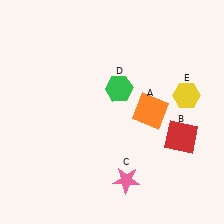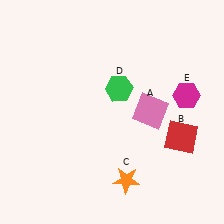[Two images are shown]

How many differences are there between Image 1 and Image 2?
There are 3 differences between the two images.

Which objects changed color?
A changed from orange to pink. C changed from pink to orange. E changed from yellow to magenta.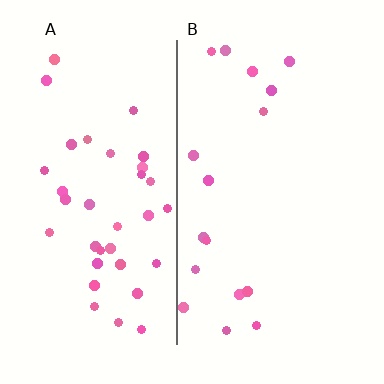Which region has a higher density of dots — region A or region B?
A (the left).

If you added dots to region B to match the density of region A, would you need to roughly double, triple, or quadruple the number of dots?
Approximately double.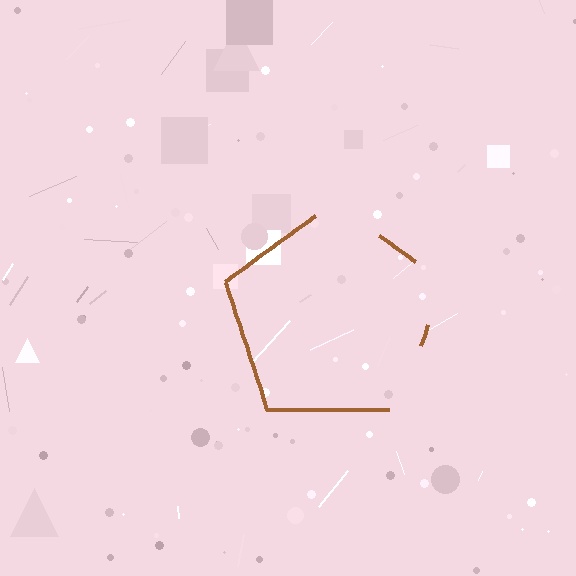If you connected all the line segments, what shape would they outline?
They would outline a pentagon.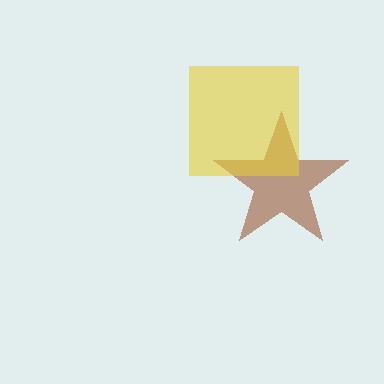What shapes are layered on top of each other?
The layered shapes are: a brown star, a yellow square.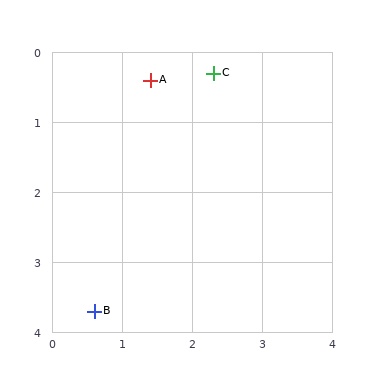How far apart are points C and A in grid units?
Points C and A are about 0.9 grid units apart.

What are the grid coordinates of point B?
Point B is at approximately (0.6, 3.7).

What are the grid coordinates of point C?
Point C is at approximately (2.3, 0.3).